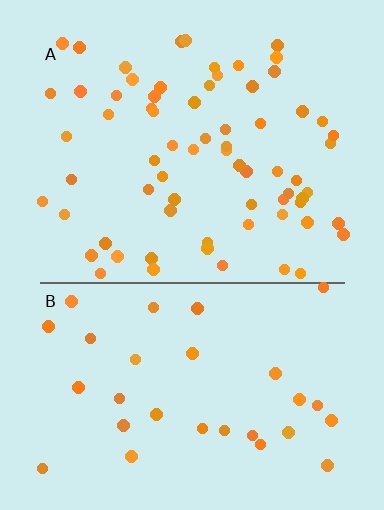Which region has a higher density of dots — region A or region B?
A (the top).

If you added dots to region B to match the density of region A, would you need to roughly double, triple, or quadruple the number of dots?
Approximately double.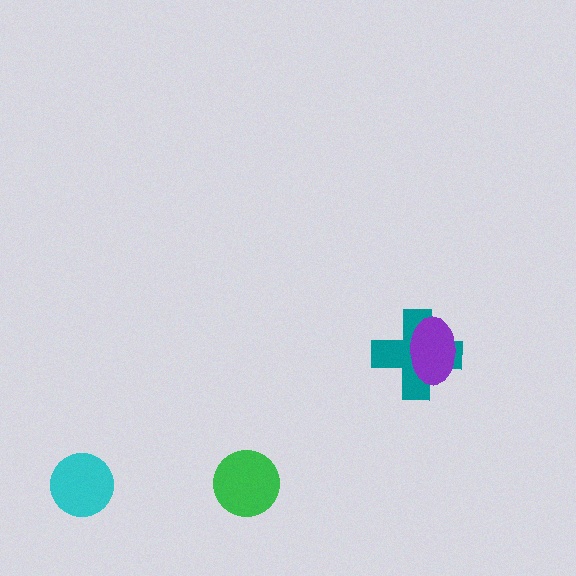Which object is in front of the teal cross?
The purple ellipse is in front of the teal cross.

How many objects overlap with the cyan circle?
0 objects overlap with the cyan circle.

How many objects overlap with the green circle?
0 objects overlap with the green circle.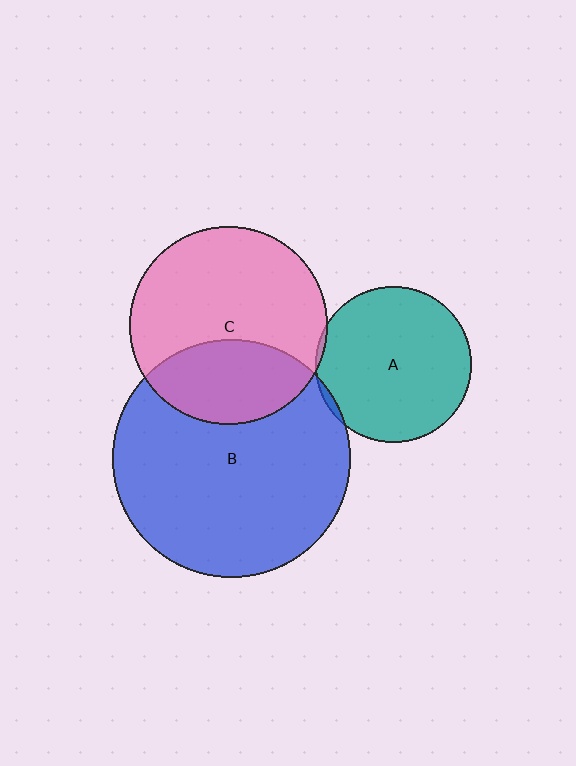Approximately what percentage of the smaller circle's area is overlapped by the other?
Approximately 5%.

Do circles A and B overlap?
Yes.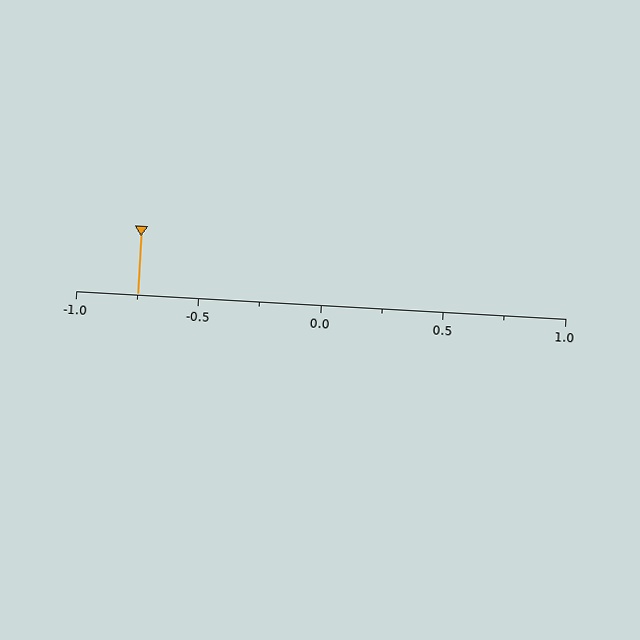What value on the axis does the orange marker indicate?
The marker indicates approximately -0.75.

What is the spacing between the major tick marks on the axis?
The major ticks are spaced 0.5 apart.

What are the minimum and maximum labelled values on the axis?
The axis runs from -1.0 to 1.0.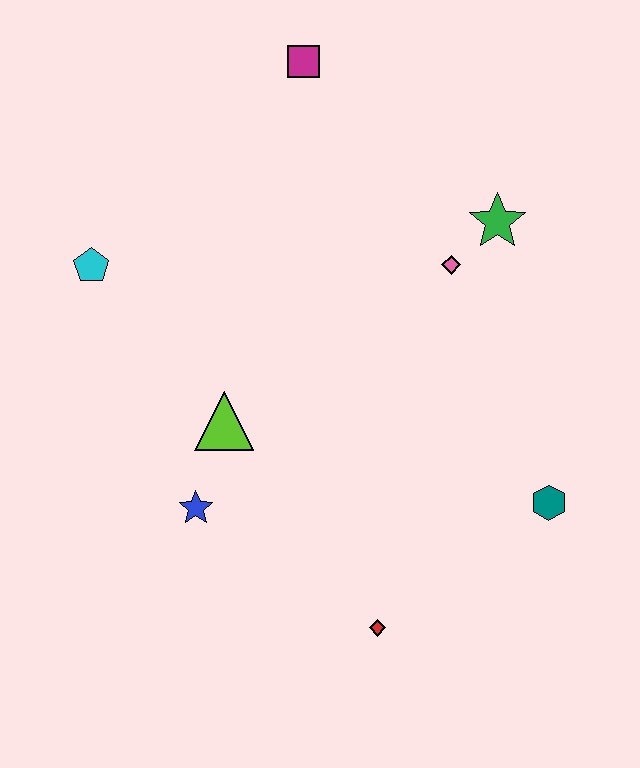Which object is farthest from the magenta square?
The red diamond is farthest from the magenta square.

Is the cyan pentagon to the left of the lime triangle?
Yes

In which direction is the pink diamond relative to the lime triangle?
The pink diamond is to the right of the lime triangle.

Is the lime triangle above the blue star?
Yes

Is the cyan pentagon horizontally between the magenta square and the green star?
No